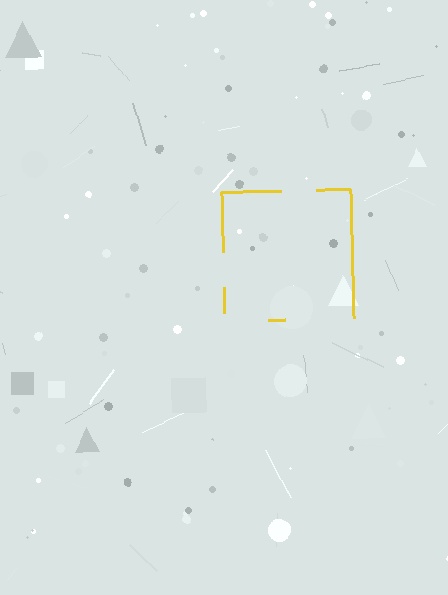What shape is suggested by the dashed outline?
The dashed outline suggests a square.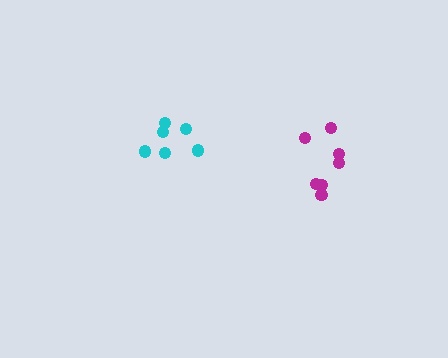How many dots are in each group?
Group 1: 6 dots, Group 2: 7 dots (13 total).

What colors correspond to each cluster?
The clusters are colored: cyan, magenta.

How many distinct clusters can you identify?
There are 2 distinct clusters.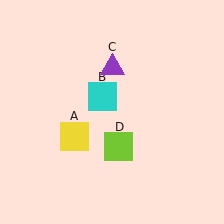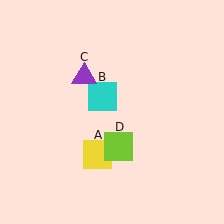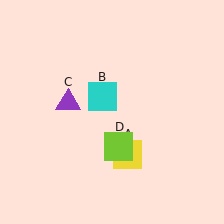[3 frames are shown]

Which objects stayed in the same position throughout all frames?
Cyan square (object B) and lime square (object D) remained stationary.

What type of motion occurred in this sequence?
The yellow square (object A), purple triangle (object C) rotated counterclockwise around the center of the scene.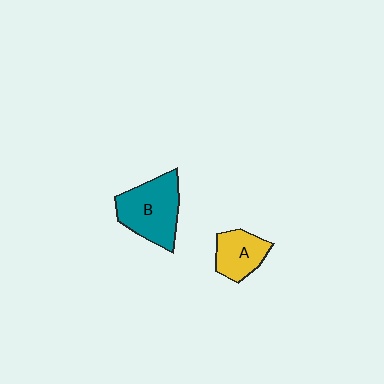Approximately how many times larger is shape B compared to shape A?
Approximately 1.6 times.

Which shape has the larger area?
Shape B (teal).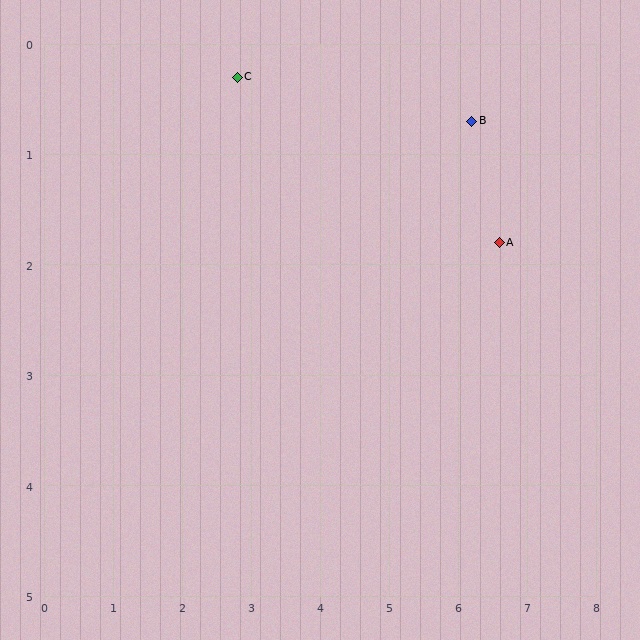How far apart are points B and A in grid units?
Points B and A are about 1.2 grid units apart.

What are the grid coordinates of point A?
Point A is at approximately (6.6, 1.8).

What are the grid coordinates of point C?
Point C is at approximately (2.8, 0.3).